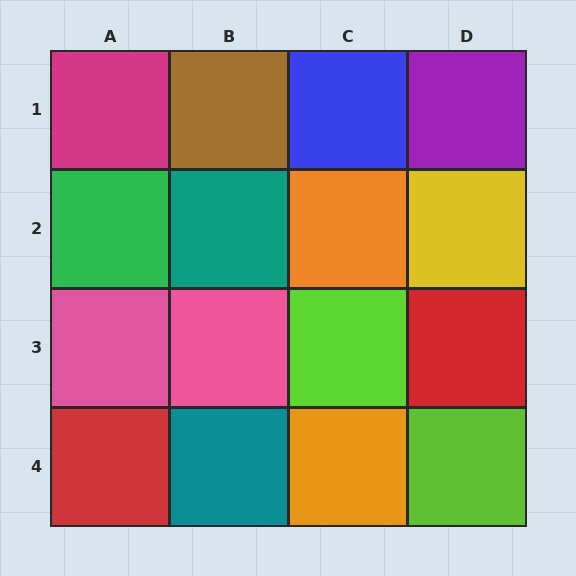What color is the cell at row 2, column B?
Teal.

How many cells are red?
2 cells are red.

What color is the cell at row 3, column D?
Red.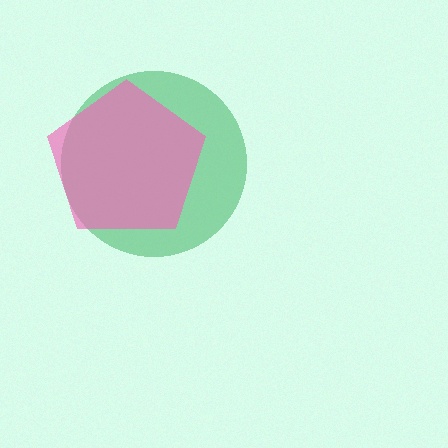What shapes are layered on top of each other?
The layered shapes are: a green circle, a pink pentagon.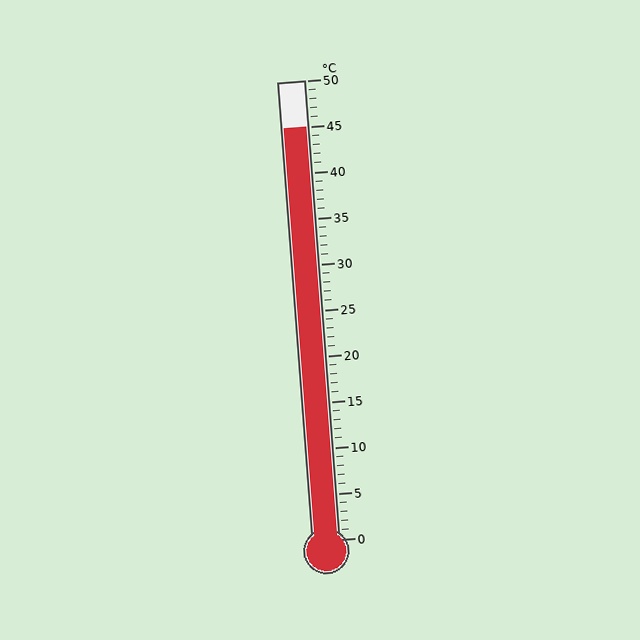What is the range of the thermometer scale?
The thermometer scale ranges from 0°C to 50°C.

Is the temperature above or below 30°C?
The temperature is above 30°C.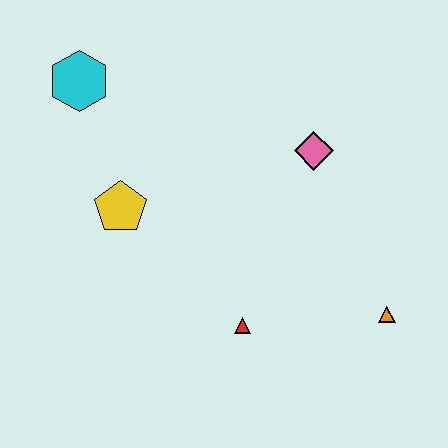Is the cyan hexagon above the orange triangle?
Yes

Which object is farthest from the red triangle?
The cyan hexagon is farthest from the red triangle.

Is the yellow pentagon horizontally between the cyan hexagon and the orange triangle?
Yes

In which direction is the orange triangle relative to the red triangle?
The orange triangle is to the right of the red triangle.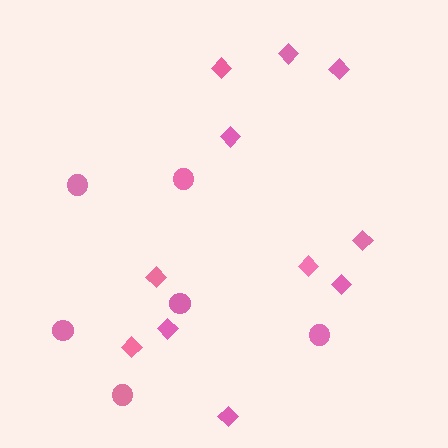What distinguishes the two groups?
There are 2 groups: one group of circles (6) and one group of diamonds (11).